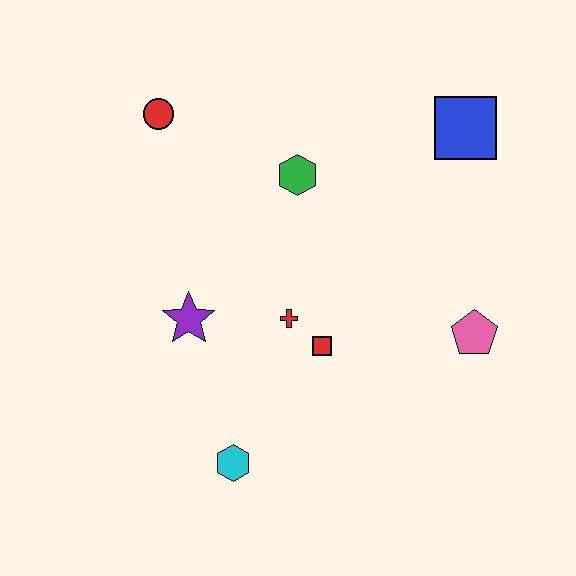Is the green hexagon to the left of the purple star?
No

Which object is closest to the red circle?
The green hexagon is closest to the red circle.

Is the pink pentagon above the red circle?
No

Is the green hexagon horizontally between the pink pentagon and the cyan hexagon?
Yes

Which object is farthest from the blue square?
The cyan hexagon is farthest from the blue square.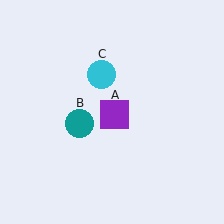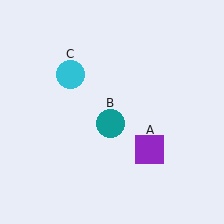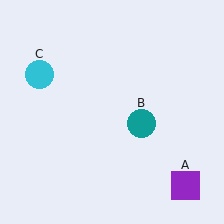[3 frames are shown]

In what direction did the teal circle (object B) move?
The teal circle (object B) moved right.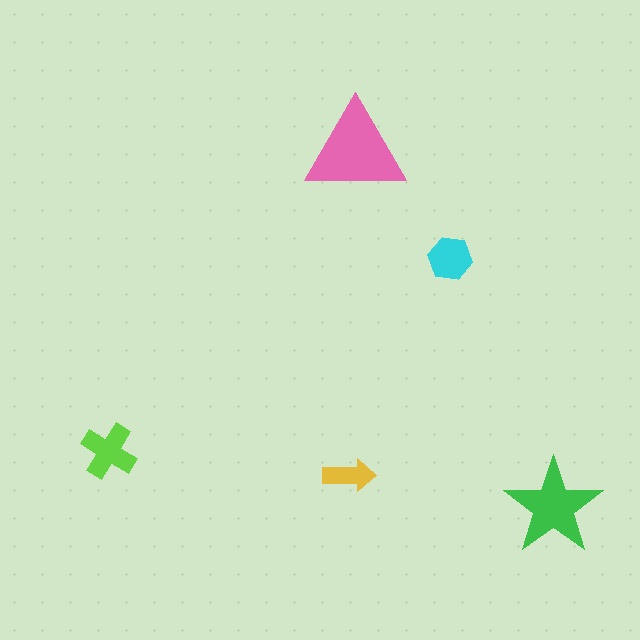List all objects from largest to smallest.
The pink triangle, the green star, the lime cross, the cyan hexagon, the yellow arrow.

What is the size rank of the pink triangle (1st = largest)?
1st.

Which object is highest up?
The pink triangle is topmost.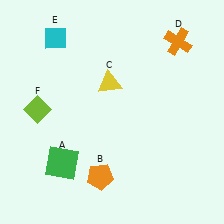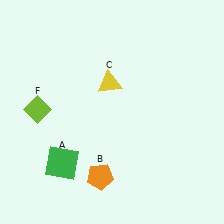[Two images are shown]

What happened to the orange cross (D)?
The orange cross (D) was removed in Image 2. It was in the top-right area of Image 1.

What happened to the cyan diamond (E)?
The cyan diamond (E) was removed in Image 2. It was in the top-left area of Image 1.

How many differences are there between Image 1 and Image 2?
There are 2 differences between the two images.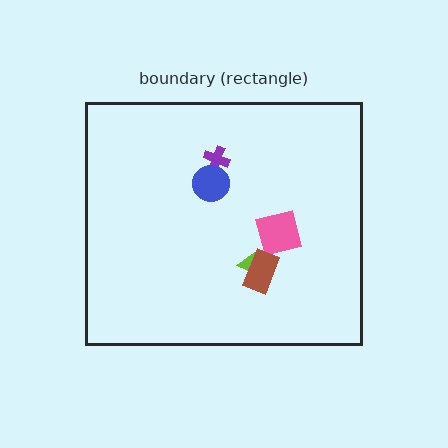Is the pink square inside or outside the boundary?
Inside.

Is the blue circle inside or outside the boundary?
Inside.